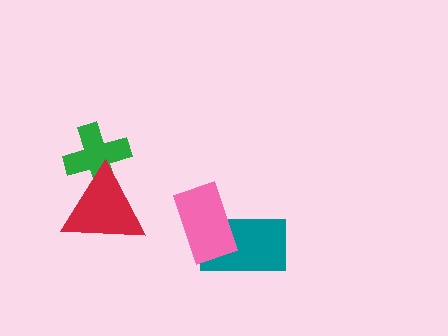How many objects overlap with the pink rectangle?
1 object overlaps with the pink rectangle.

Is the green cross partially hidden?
Yes, it is partially covered by another shape.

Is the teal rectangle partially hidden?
Yes, it is partially covered by another shape.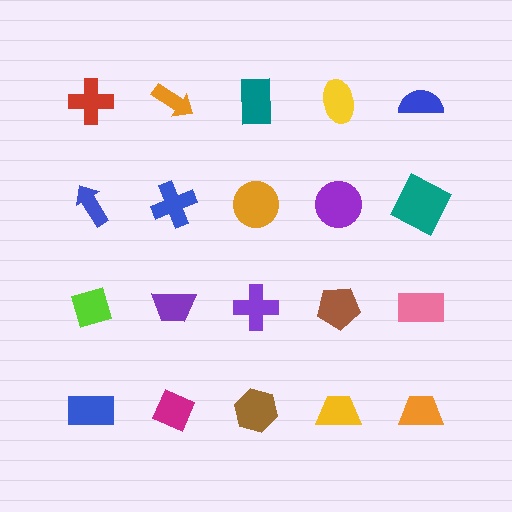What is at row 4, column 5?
An orange trapezoid.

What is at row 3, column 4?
A brown pentagon.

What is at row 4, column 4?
A yellow trapezoid.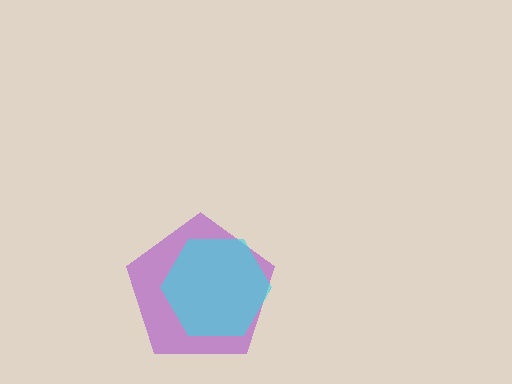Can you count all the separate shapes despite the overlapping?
Yes, there are 2 separate shapes.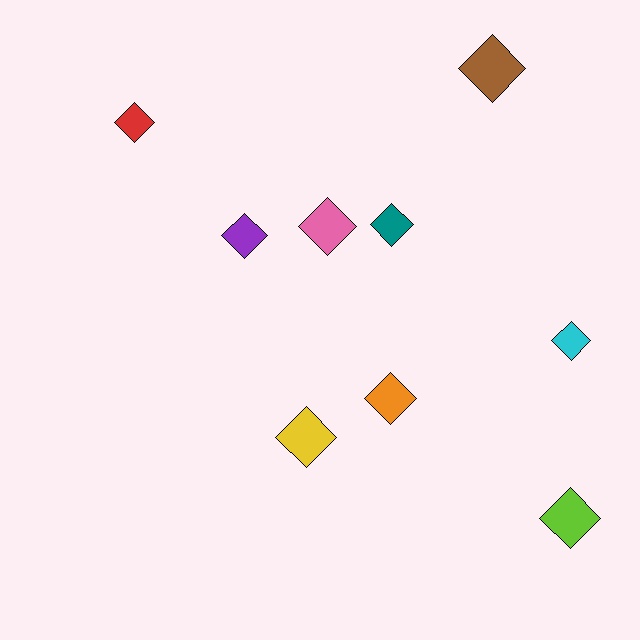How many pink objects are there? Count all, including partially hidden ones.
There is 1 pink object.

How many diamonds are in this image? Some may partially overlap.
There are 9 diamonds.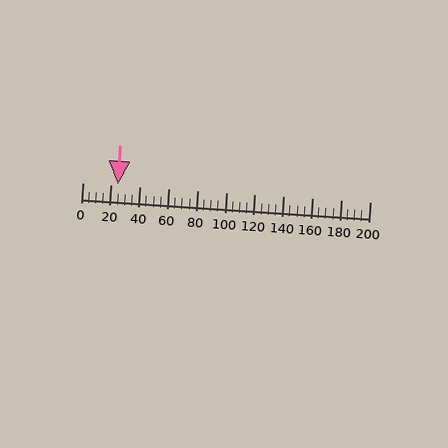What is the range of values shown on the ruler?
The ruler shows values from 0 to 200.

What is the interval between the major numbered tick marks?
The major tick marks are spaced 20 units apart.